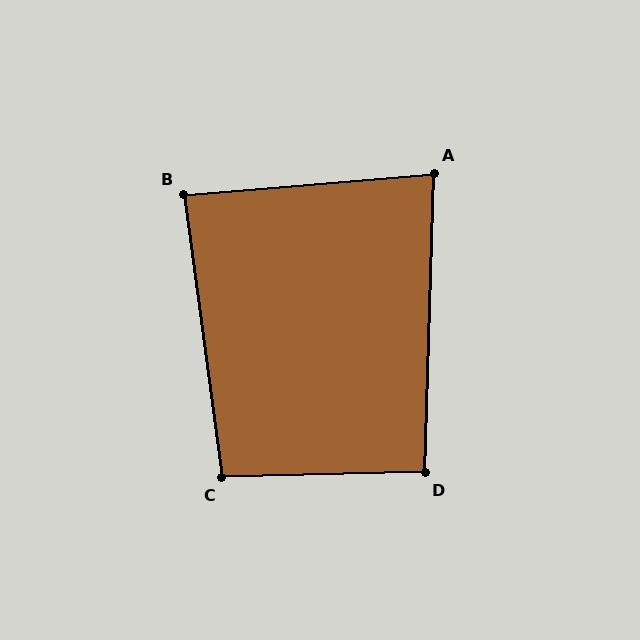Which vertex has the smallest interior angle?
A, at approximately 84 degrees.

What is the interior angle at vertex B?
Approximately 87 degrees (approximately right).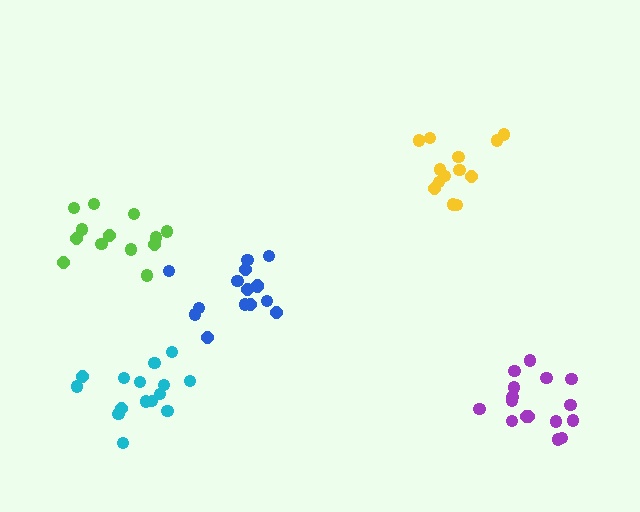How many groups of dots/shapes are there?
There are 5 groups.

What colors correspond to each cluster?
The clusters are colored: lime, purple, blue, yellow, cyan.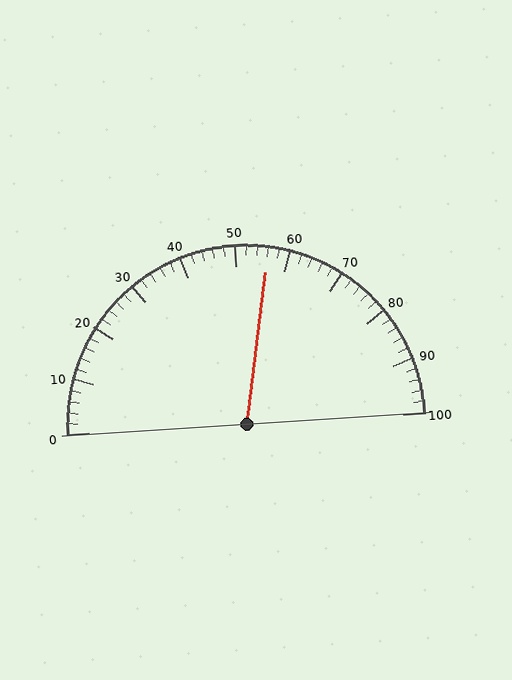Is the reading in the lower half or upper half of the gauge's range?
The reading is in the upper half of the range (0 to 100).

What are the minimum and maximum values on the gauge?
The gauge ranges from 0 to 100.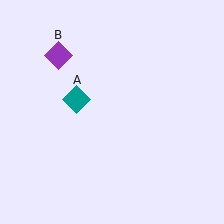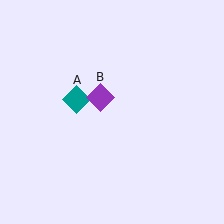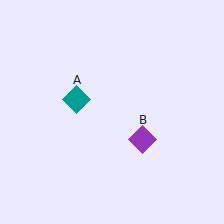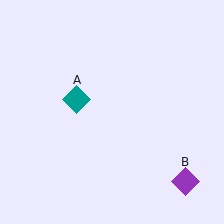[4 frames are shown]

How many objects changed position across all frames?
1 object changed position: purple diamond (object B).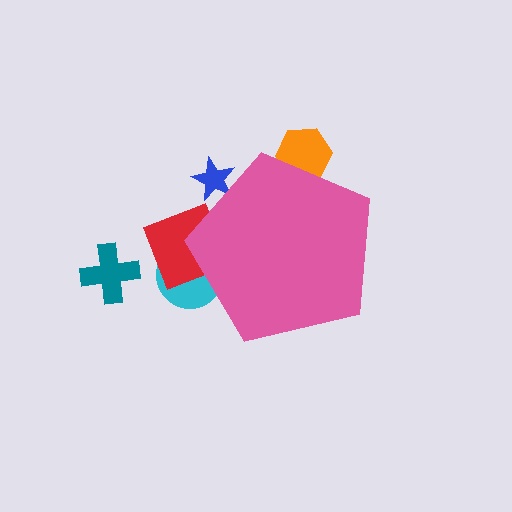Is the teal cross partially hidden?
No, the teal cross is fully visible.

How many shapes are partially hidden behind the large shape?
4 shapes are partially hidden.